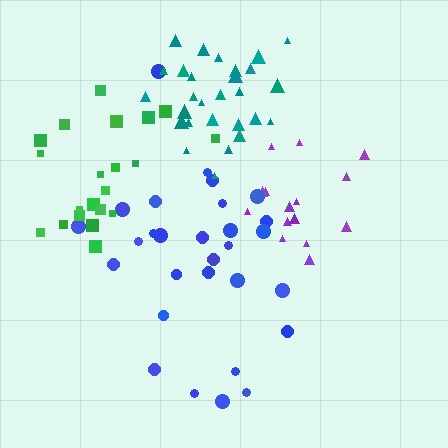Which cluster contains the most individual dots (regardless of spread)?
Blue (29).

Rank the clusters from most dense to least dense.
teal, purple, green, blue.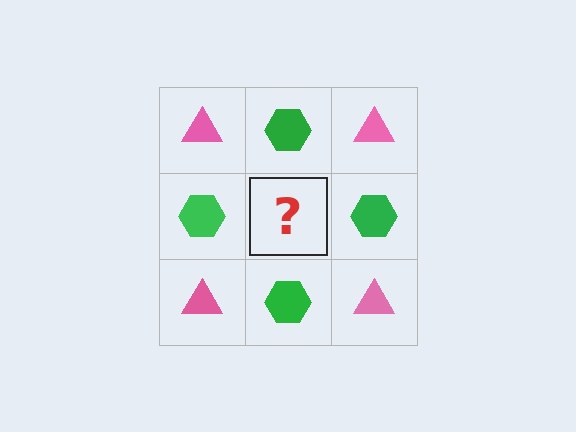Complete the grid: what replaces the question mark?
The question mark should be replaced with a pink triangle.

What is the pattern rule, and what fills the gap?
The rule is that it alternates pink triangle and green hexagon in a checkerboard pattern. The gap should be filled with a pink triangle.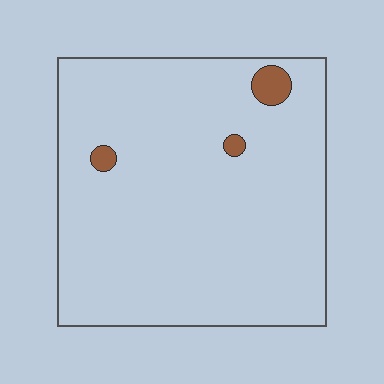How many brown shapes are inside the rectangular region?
3.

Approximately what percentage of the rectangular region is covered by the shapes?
Approximately 5%.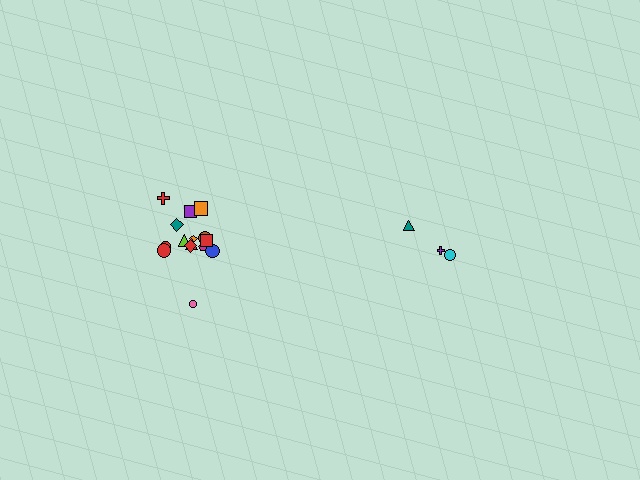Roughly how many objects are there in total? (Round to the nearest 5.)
Roughly 20 objects in total.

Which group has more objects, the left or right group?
The left group.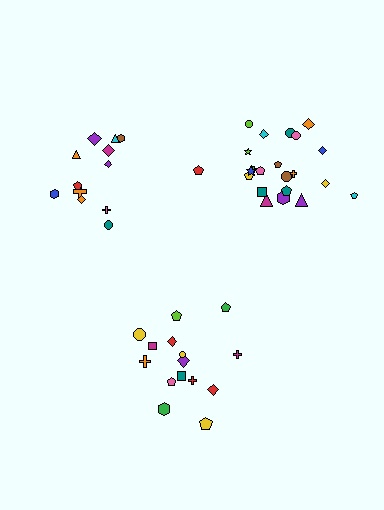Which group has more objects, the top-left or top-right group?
The top-right group.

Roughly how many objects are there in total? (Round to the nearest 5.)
Roughly 50 objects in total.